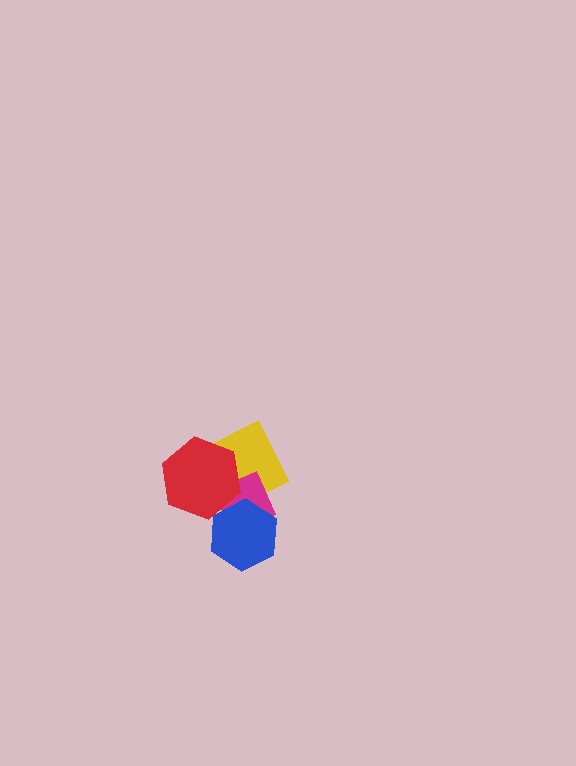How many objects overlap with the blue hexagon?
1 object overlaps with the blue hexagon.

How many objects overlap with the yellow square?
2 objects overlap with the yellow square.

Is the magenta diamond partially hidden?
Yes, it is partially covered by another shape.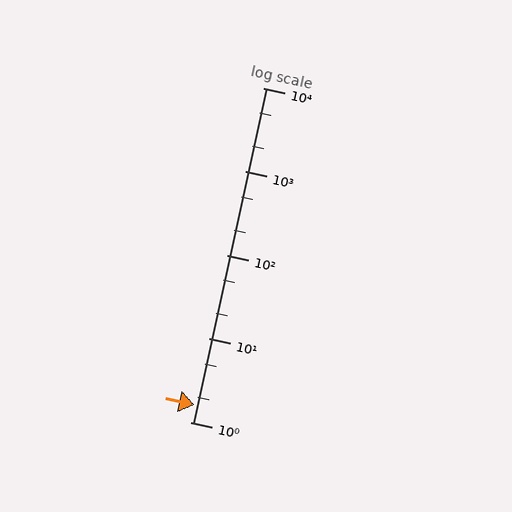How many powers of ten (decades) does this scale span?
The scale spans 4 decades, from 1 to 10000.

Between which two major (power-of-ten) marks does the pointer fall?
The pointer is between 1 and 10.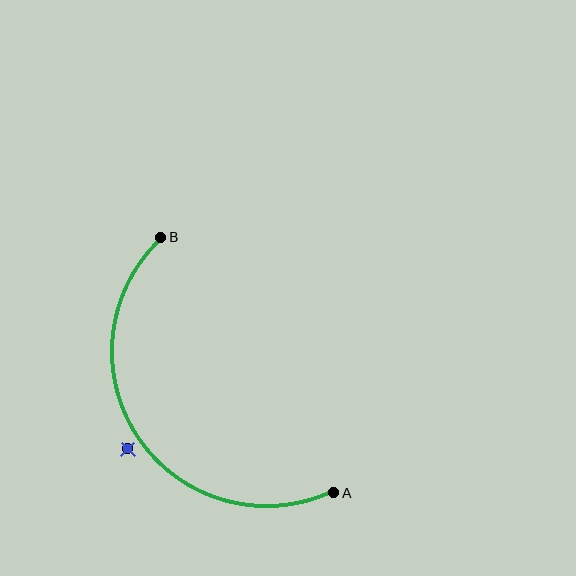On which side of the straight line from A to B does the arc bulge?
The arc bulges below and to the left of the straight line connecting A and B.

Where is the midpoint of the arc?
The arc midpoint is the point on the curve farthest from the straight line joining A and B. It sits below and to the left of that line.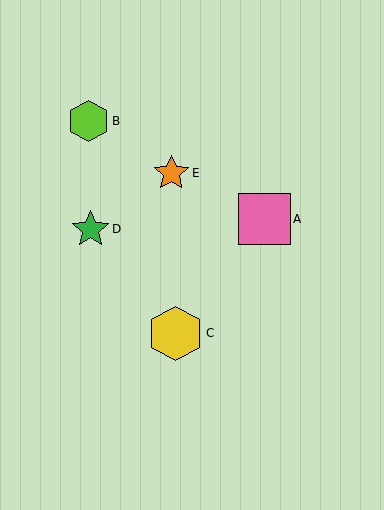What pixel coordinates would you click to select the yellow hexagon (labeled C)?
Click at (175, 333) to select the yellow hexagon C.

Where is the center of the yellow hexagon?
The center of the yellow hexagon is at (175, 333).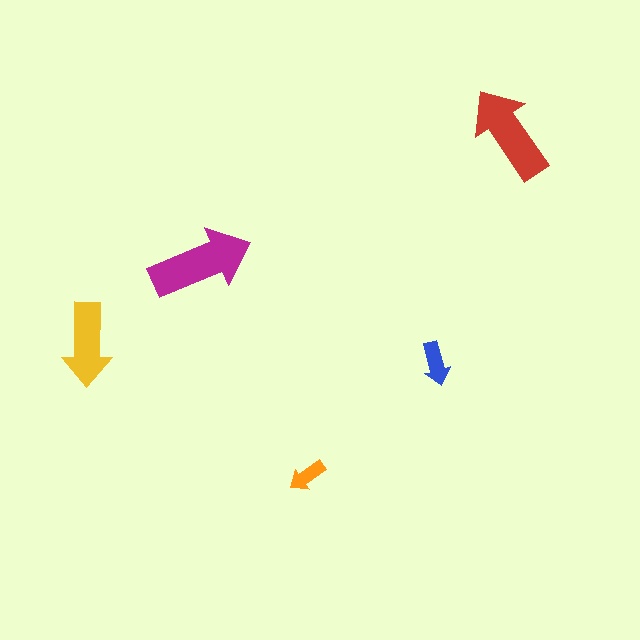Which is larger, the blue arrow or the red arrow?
The red one.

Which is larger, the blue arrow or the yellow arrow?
The yellow one.